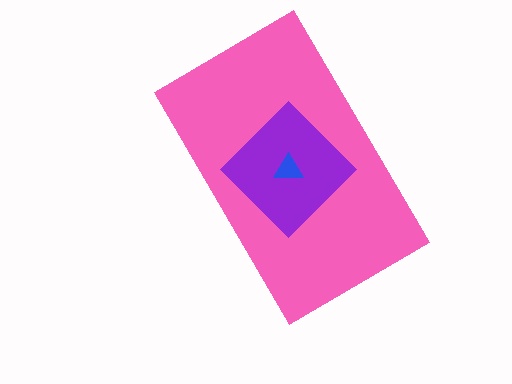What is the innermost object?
The blue triangle.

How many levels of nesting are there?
3.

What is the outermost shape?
The pink rectangle.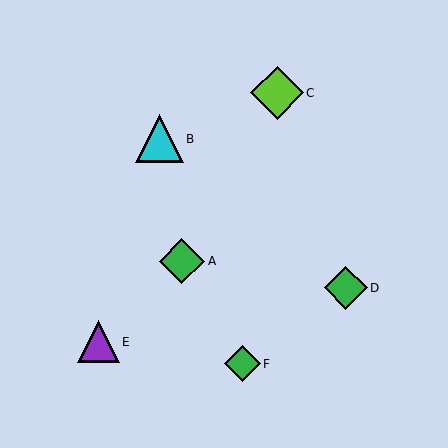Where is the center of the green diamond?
The center of the green diamond is at (346, 288).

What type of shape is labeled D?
Shape D is a green diamond.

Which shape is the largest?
The lime diamond (labeled C) is the largest.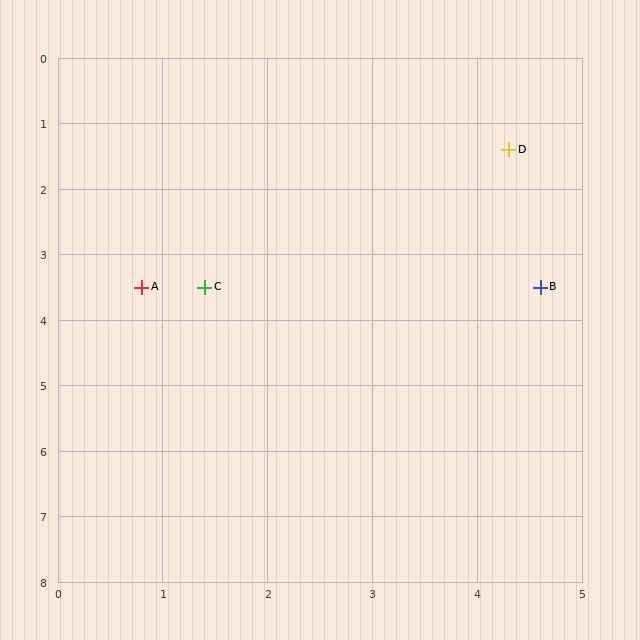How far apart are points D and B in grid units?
Points D and B are about 2.1 grid units apart.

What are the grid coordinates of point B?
Point B is at approximately (4.6, 3.5).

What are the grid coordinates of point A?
Point A is at approximately (0.8, 3.5).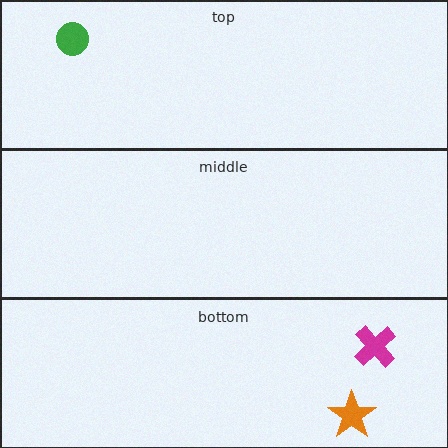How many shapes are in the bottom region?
2.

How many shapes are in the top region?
1.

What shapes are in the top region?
The green circle.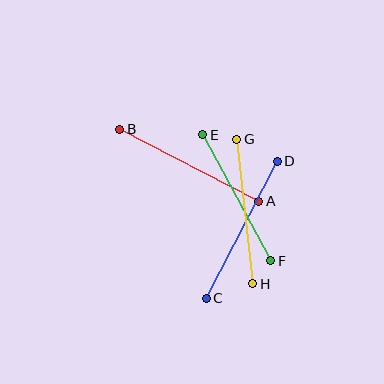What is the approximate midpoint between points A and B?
The midpoint is at approximately (189, 165) pixels.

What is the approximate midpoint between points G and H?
The midpoint is at approximately (245, 212) pixels.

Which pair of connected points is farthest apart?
Points A and B are farthest apart.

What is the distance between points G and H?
The distance is approximately 145 pixels.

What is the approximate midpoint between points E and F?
The midpoint is at approximately (237, 198) pixels.